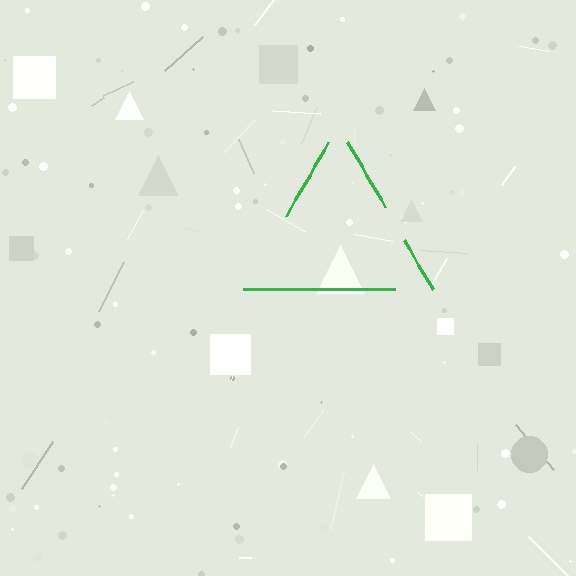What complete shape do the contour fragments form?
The contour fragments form a triangle.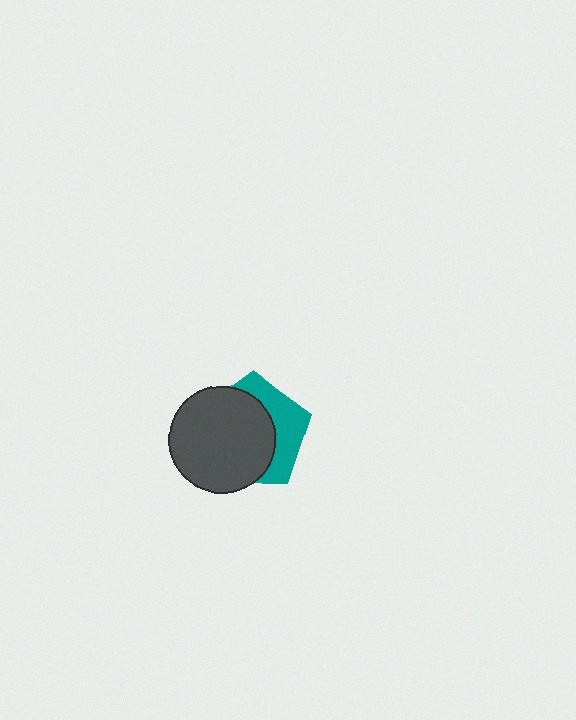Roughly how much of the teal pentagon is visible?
A small part of it is visible (roughly 36%).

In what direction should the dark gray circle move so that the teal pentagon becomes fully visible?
The dark gray circle should move toward the lower-left. That is the shortest direction to clear the overlap and leave the teal pentagon fully visible.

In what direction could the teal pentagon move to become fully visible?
The teal pentagon could move toward the upper-right. That would shift it out from behind the dark gray circle entirely.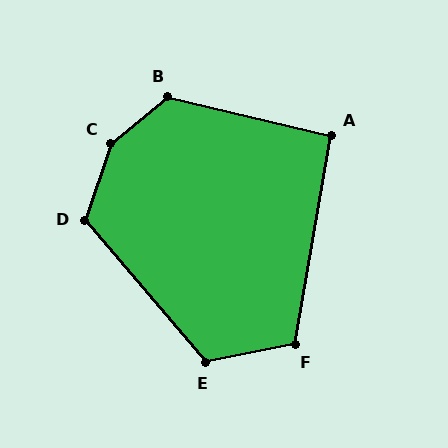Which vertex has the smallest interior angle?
A, at approximately 93 degrees.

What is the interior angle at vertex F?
Approximately 112 degrees (obtuse).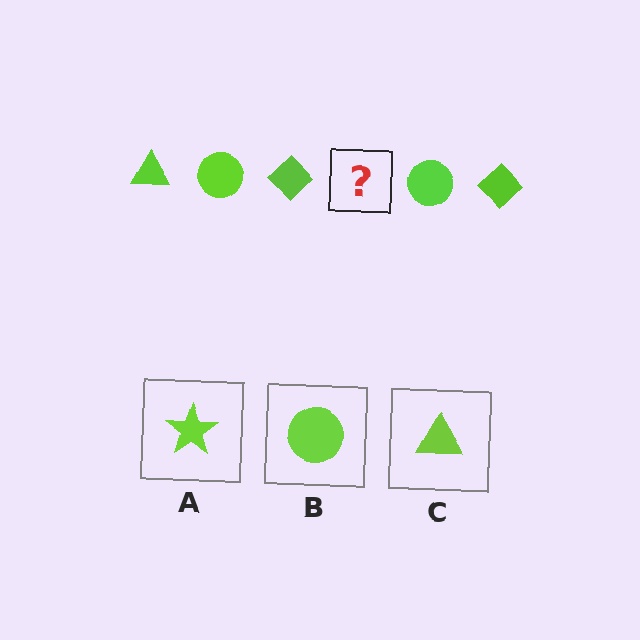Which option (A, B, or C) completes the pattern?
C.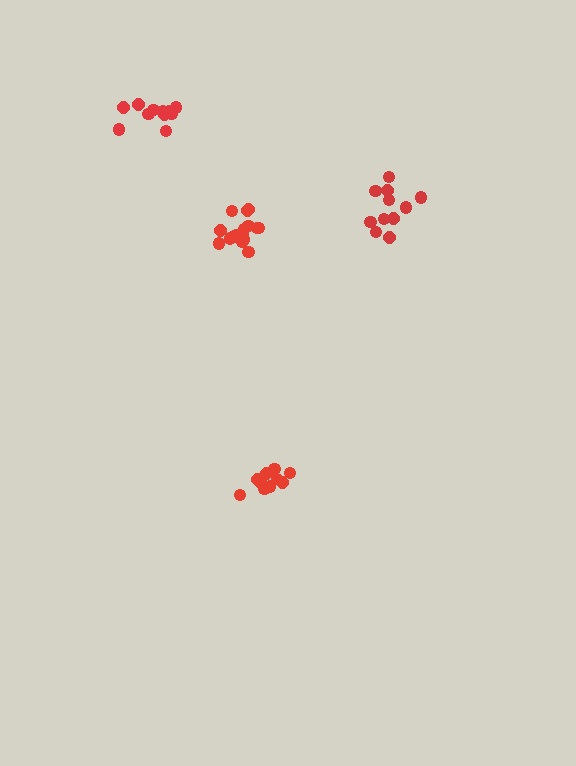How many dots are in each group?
Group 1: 11 dots, Group 2: 16 dots, Group 3: 11 dots, Group 4: 11 dots (49 total).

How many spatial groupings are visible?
There are 4 spatial groupings.